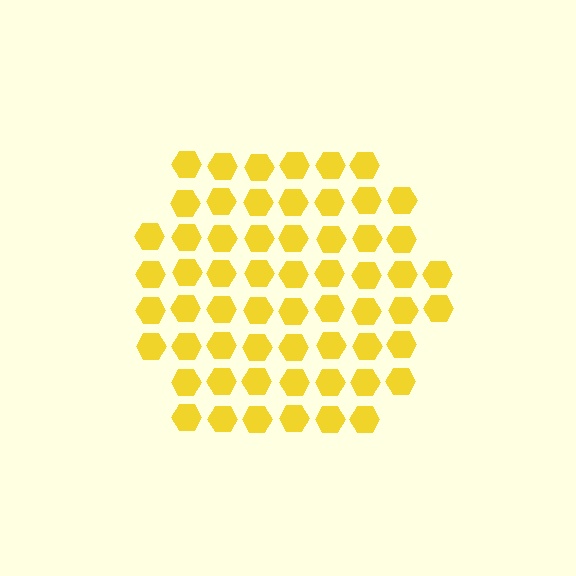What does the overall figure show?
The overall figure shows a hexagon.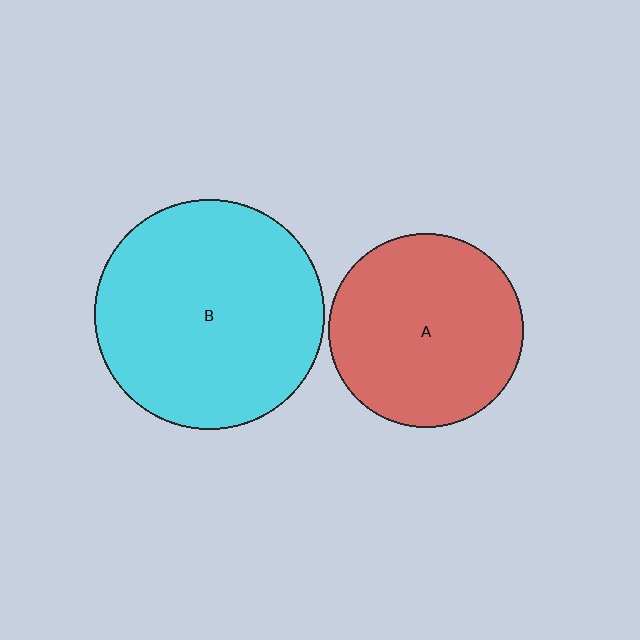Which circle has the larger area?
Circle B (cyan).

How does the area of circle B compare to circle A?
Approximately 1.4 times.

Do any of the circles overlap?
No, none of the circles overlap.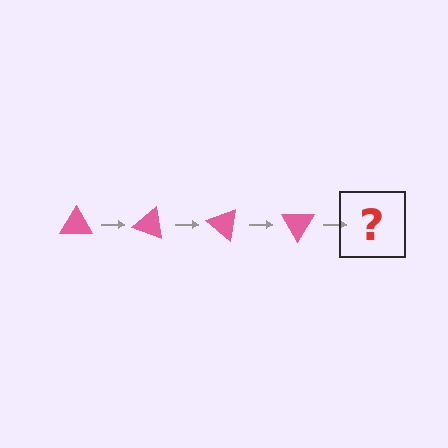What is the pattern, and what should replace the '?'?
The pattern is that the triangle rotates 20 degrees each step. The '?' should be a pink triangle rotated 80 degrees.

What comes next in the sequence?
The next element should be a pink triangle rotated 80 degrees.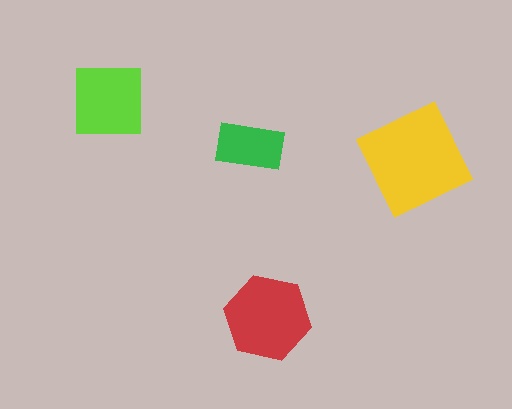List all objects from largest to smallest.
The yellow diamond, the red hexagon, the lime square, the green rectangle.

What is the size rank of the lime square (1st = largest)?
3rd.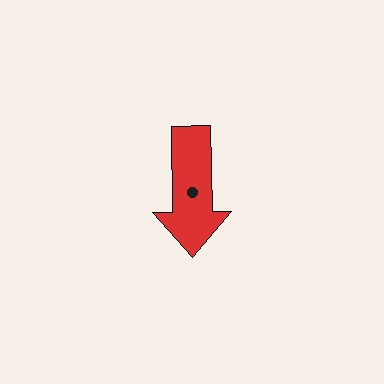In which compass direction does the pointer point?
South.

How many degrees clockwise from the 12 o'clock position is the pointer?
Approximately 179 degrees.